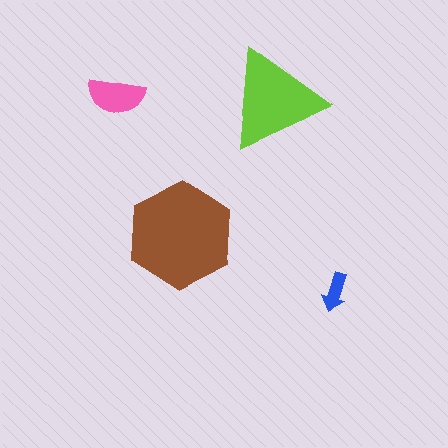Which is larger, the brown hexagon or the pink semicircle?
The brown hexagon.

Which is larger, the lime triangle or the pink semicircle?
The lime triangle.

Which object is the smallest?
The blue arrow.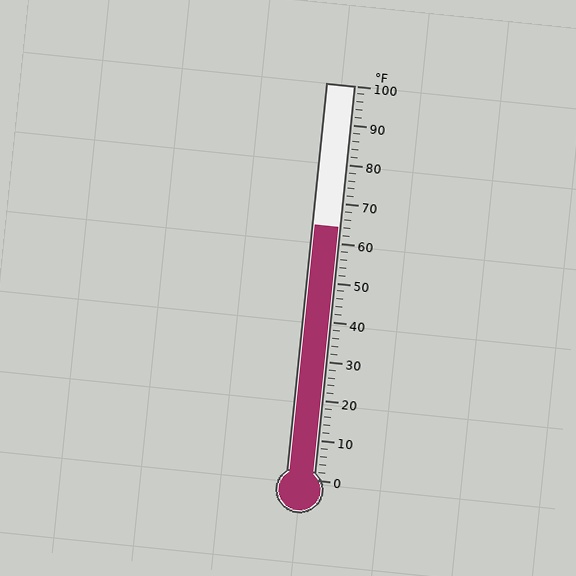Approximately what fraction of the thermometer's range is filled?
The thermometer is filled to approximately 65% of its range.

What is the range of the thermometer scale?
The thermometer scale ranges from 0°F to 100°F.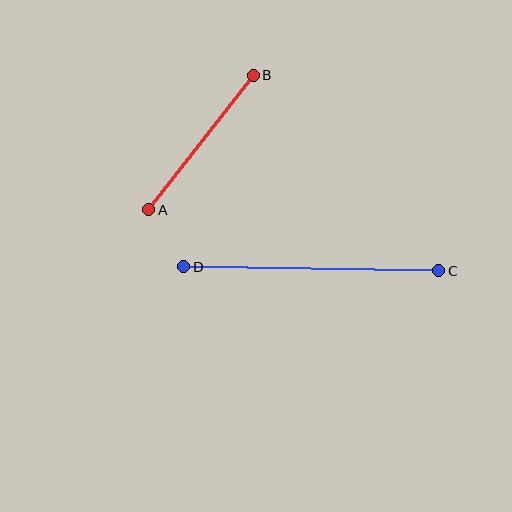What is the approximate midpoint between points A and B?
The midpoint is at approximately (201, 142) pixels.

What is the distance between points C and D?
The distance is approximately 255 pixels.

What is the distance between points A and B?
The distance is approximately 170 pixels.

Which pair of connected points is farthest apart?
Points C and D are farthest apart.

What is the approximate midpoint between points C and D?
The midpoint is at approximately (311, 269) pixels.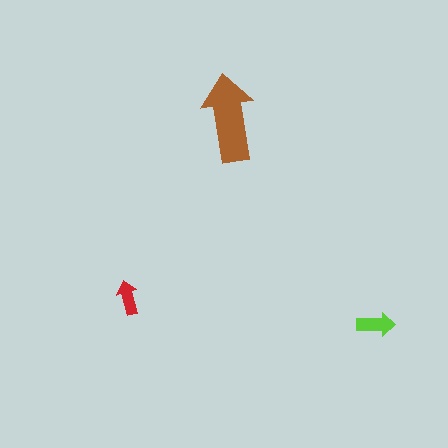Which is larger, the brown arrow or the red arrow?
The brown one.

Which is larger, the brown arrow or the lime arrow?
The brown one.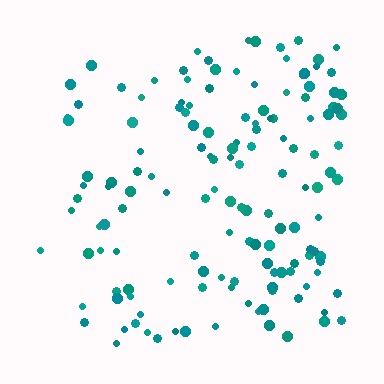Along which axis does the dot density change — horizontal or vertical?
Horizontal.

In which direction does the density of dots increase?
From left to right, with the right side densest.